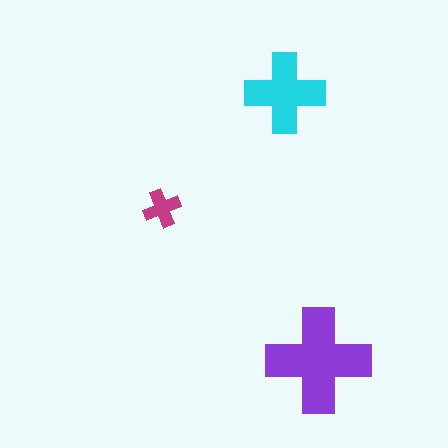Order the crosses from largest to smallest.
the purple one, the cyan one, the magenta one.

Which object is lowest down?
The purple cross is bottommost.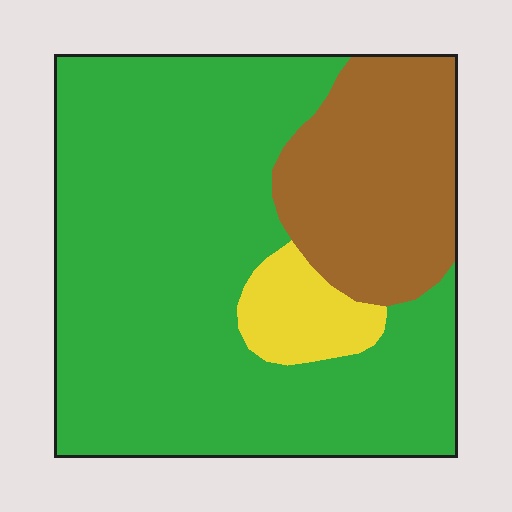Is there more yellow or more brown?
Brown.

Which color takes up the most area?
Green, at roughly 70%.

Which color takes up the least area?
Yellow, at roughly 5%.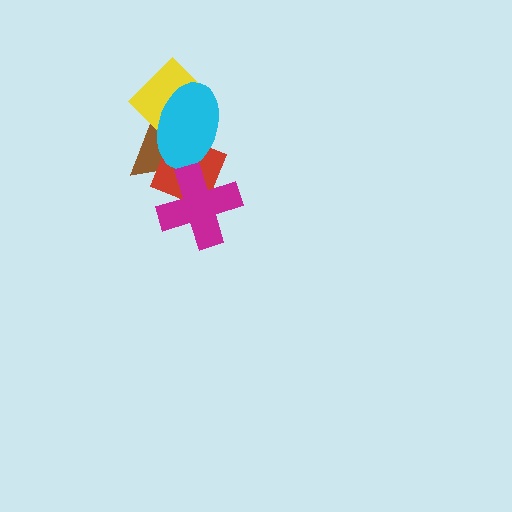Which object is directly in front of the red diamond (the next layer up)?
The cyan ellipse is directly in front of the red diamond.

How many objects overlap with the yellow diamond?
3 objects overlap with the yellow diamond.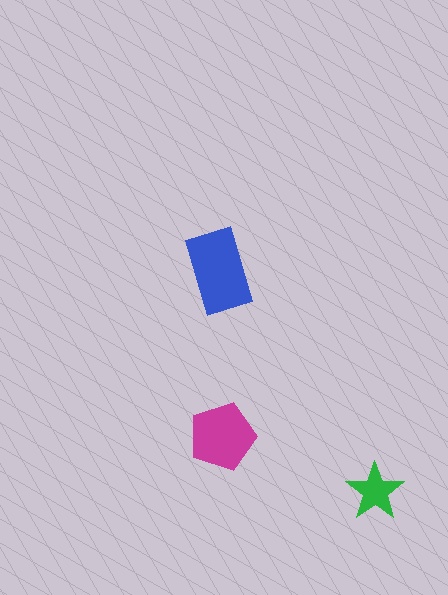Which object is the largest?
The blue rectangle.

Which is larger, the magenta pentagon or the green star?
The magenta pentagon.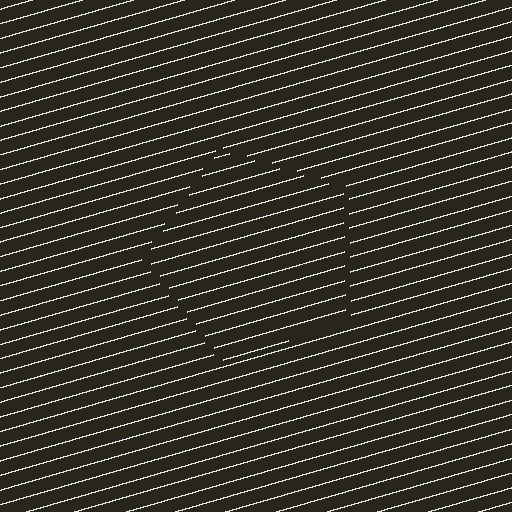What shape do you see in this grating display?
An illusory pentagon. The interior of the shape contains the same grating, shifted by half a period — the contour is defined by the phase discontinuity where line-ends from the inner and outer gratings abut.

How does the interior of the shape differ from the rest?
The interior of the shape contains the same grating, shifted by half a period — the contour is defined by the phase discontinuity where line-ends from the inner and outer gratings abut.